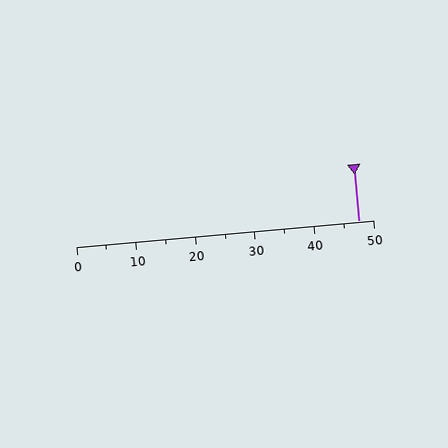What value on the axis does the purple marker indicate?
The marker indicates approximately 47.5.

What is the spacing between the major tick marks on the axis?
The major ticks are spaced 10 apart.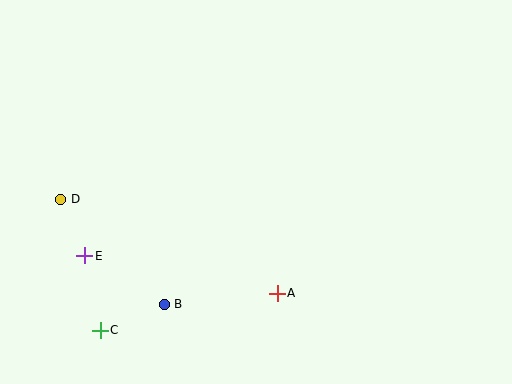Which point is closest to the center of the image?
Point A at (277, 293) is closest to the center.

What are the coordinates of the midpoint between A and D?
The midpoint between A and D is at (169, 246).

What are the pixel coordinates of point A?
Point A is at (277, 293).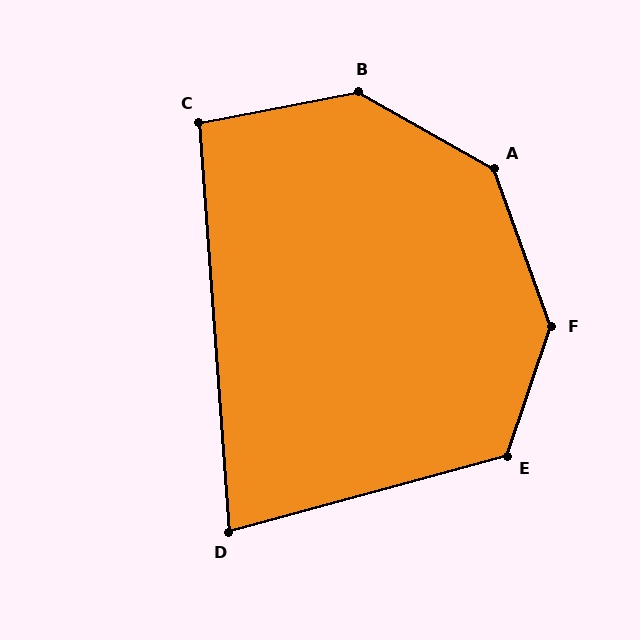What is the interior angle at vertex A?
Approximately 139 degrees (obtuse).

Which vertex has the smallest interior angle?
D, at approximately 79 degrees.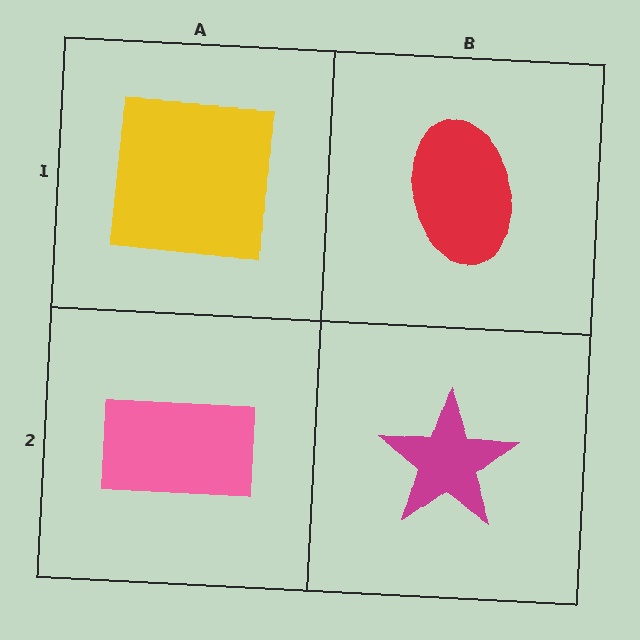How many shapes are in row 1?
2 shapes.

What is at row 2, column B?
A magenta star.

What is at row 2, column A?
A pink rectangle.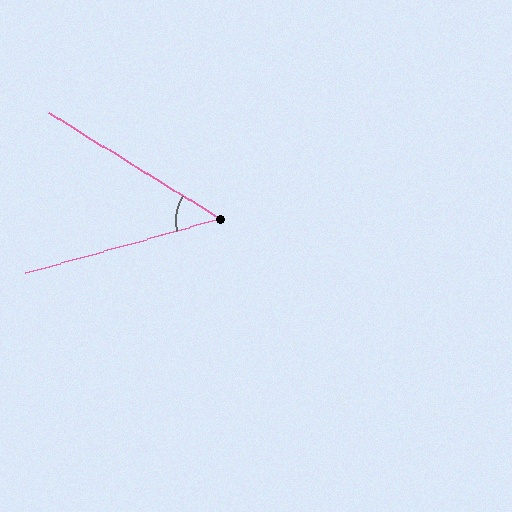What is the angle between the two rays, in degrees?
Approximately 47 degrees.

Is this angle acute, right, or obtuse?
It is acute.